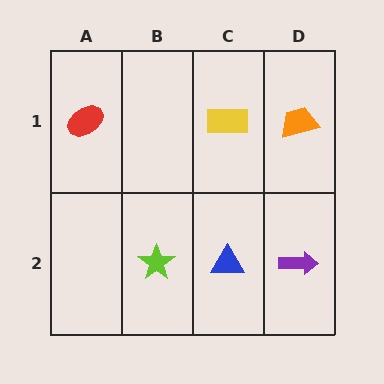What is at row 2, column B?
A lime star.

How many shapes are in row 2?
3 shapes.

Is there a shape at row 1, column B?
No, that cell is empty.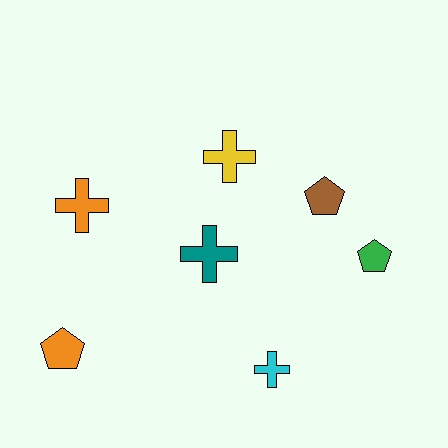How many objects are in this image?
There are 7 objects.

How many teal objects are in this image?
There is 1 teal object.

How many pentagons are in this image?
There are 3 pentagons.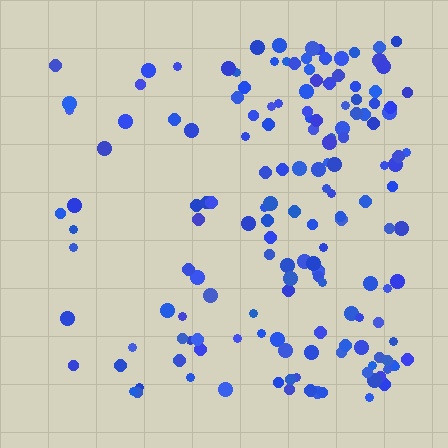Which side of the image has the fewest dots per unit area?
The left.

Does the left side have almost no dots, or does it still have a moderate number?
Still a moderate number, just noticeably fewer than the right.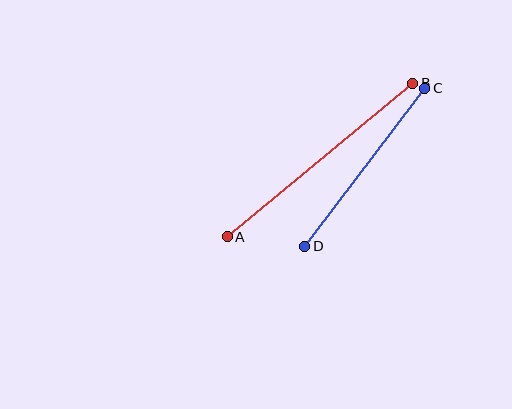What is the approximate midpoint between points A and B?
The midpoint is at approximately (320, 160) pixels.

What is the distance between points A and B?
The distance is approximately 241 pixels.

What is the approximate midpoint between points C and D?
The midpoint is at approximately (365, 167) pixels.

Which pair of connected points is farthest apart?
Points A and B are farthest apart.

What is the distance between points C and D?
The distance is approximately 198 pixels.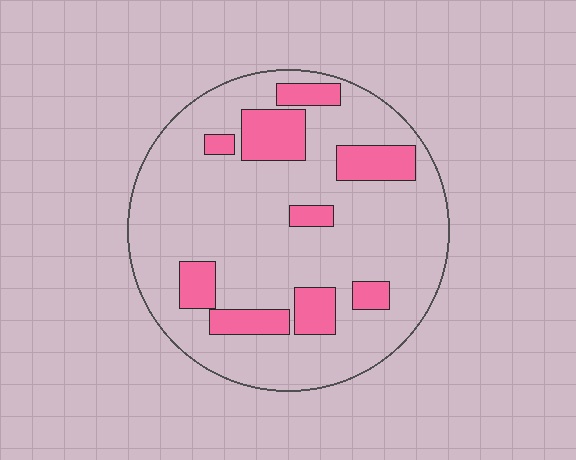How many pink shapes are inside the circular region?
9.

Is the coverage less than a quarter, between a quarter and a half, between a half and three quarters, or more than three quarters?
Less than a quarter.